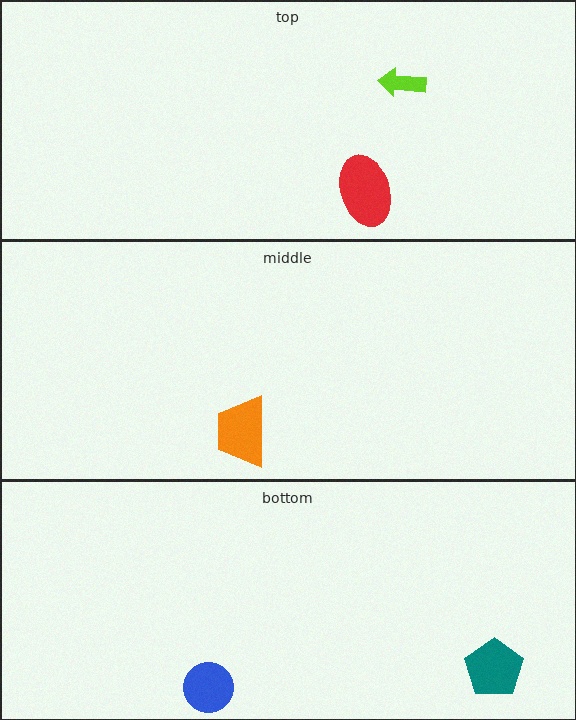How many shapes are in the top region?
2.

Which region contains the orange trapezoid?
The middle region.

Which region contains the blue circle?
The bottom region.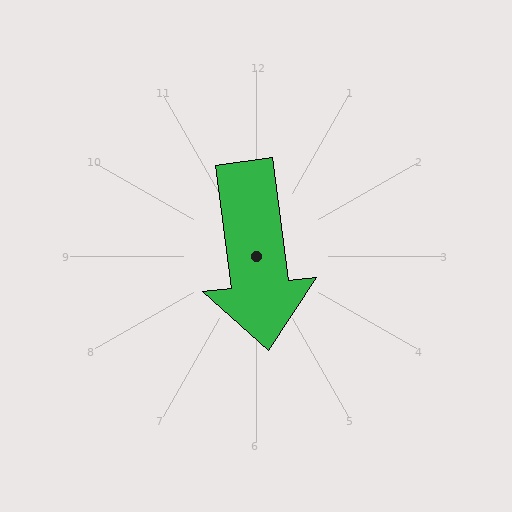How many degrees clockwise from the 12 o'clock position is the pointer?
Approximately 173 degrees.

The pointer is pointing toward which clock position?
Roughly 6 o'clock.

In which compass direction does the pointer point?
South.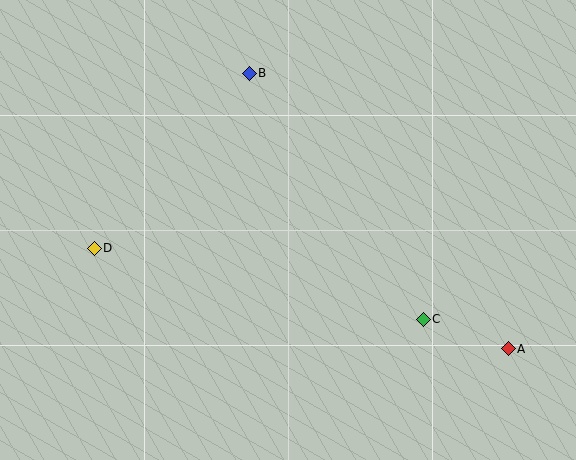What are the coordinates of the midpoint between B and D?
The midpoint between B and D is at (172, 161).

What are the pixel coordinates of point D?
Point D is at (94, 248).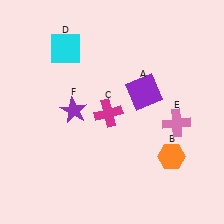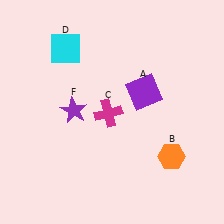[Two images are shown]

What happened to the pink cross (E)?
The pink cross (E) was removed in Image 2. It was in the bottom-right area of Image 1.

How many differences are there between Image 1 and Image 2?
There is 1 difference between the two images.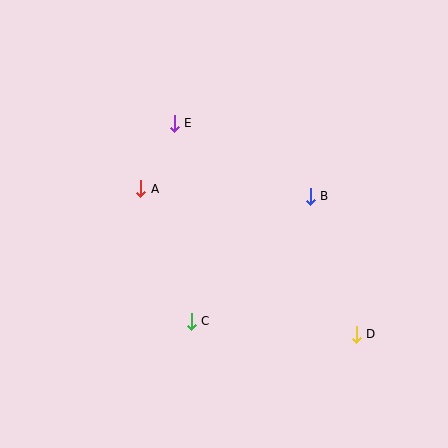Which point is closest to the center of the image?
Point A at (141, 189) is closest to the center.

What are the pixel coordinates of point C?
Point C is at (191, 321).